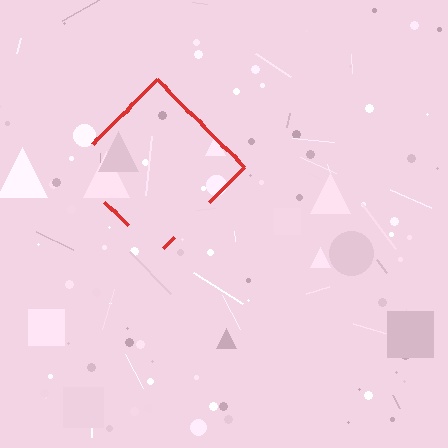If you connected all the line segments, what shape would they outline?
They would outline a diamond.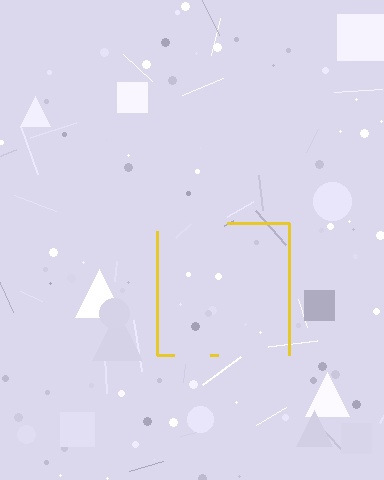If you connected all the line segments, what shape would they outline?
They would outline a square.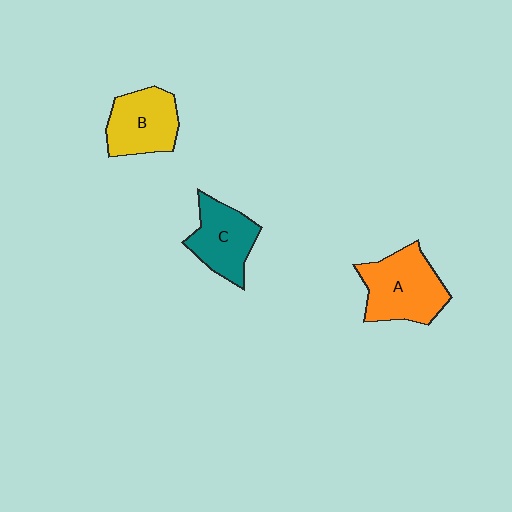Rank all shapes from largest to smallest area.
From largest to smallest: A (orange), B (yellow), C (teal).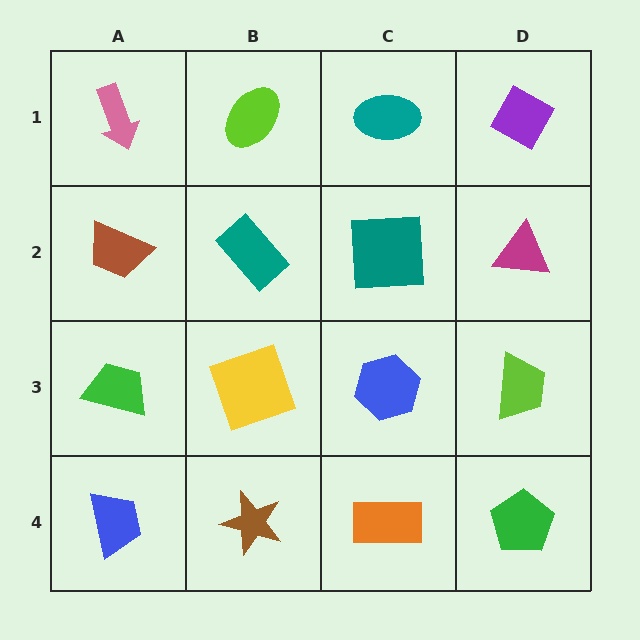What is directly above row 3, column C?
A teal square.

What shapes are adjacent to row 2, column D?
A purple diamond (row 1, column D), a lime trapezoid (row 3, column D), a teal square (row 2, column C).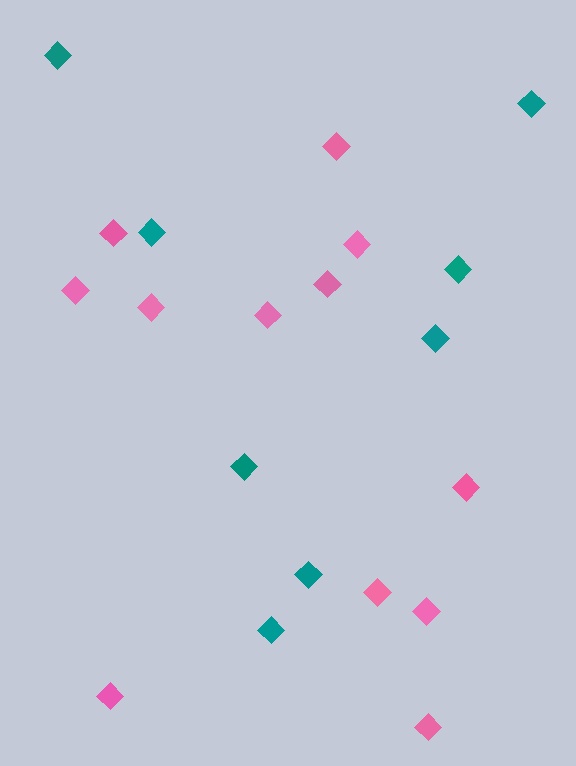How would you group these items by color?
There are 2 groups: one group of pink diamonds (12) and one group of teal diamonds (8).